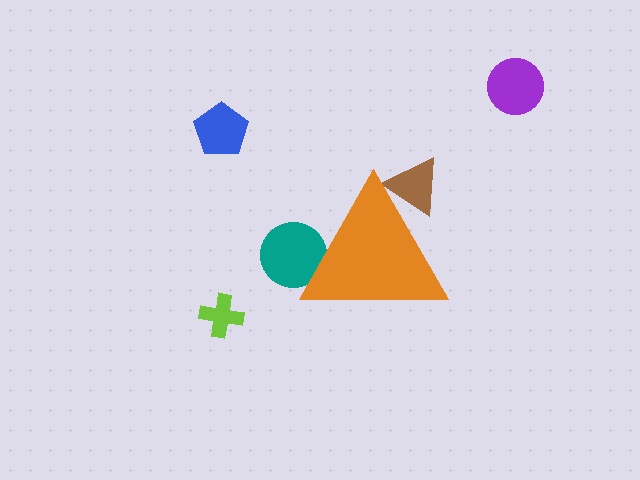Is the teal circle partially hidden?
Yes, the teal circle is partially hidden behind the orange triangle.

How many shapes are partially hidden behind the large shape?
2 shapes are partially hidden.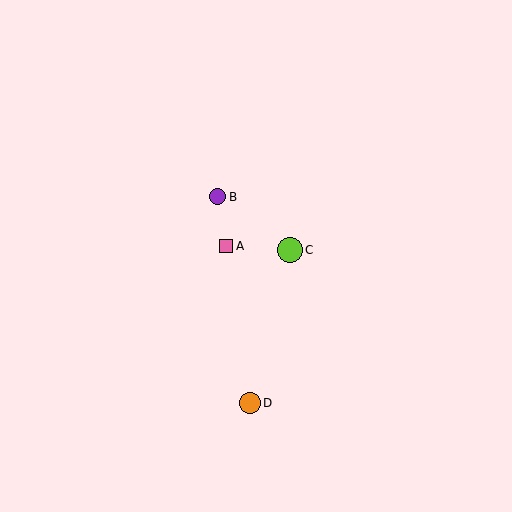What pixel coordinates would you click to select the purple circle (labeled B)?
Click at (218, 197) to select the purple circle B.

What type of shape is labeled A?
Shape A is a pink square.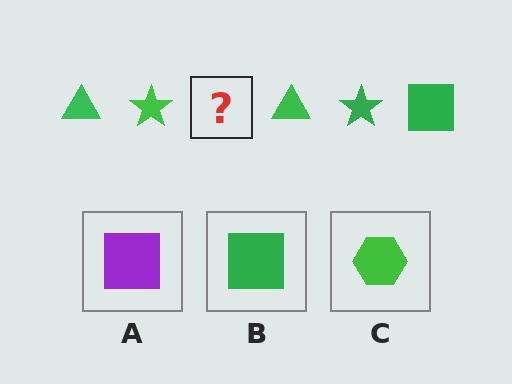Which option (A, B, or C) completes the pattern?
B.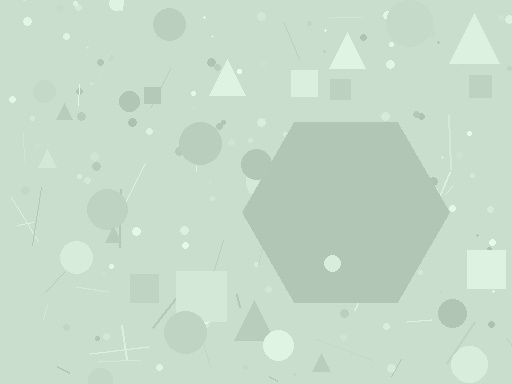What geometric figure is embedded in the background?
A hexagon is embedded in the background.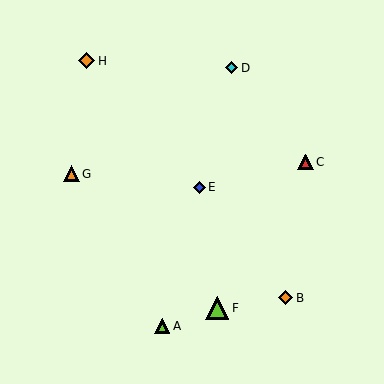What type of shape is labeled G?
Shape G is an orange triangle.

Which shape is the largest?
The lime triangle (labeled F) is the largest.